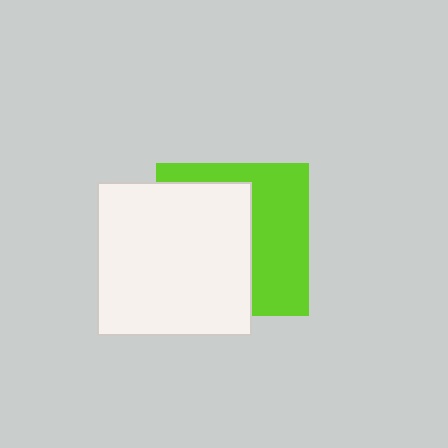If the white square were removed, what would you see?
You would see the complete lime square.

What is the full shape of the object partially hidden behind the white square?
The partially hidden object is a lime square.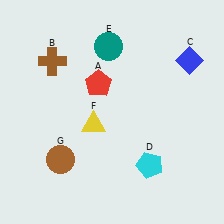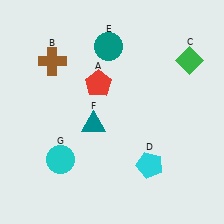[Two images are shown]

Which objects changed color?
C changed from blue to green. F changed from yellow to teal. G changed from brown to cyan.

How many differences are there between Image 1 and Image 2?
There are 3 differences between the two images.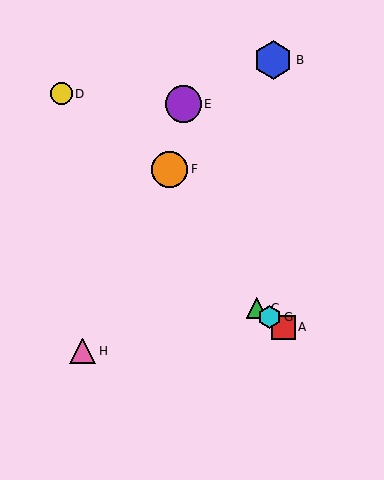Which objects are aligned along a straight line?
Objects A, C, G are aligned along a straight line.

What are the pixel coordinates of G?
Object G is at (269, 317).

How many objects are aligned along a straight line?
3 objects (A, C, G) are aligned along a straight line.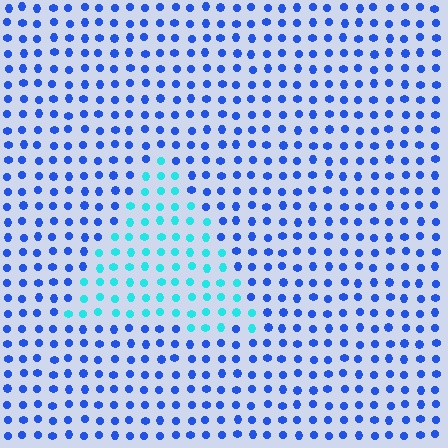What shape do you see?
I see a triangle.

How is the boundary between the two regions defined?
The boundary is defined purely by a slight shift in hue (about 45 degrees). Spacing, size, and orientation are identical on both sides.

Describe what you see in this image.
The image is filled with small blue elements in a uniform arrangement. A triangle-shaped region is visible where the elements are tinted to a slightly different hue, forming a subtle color boundary.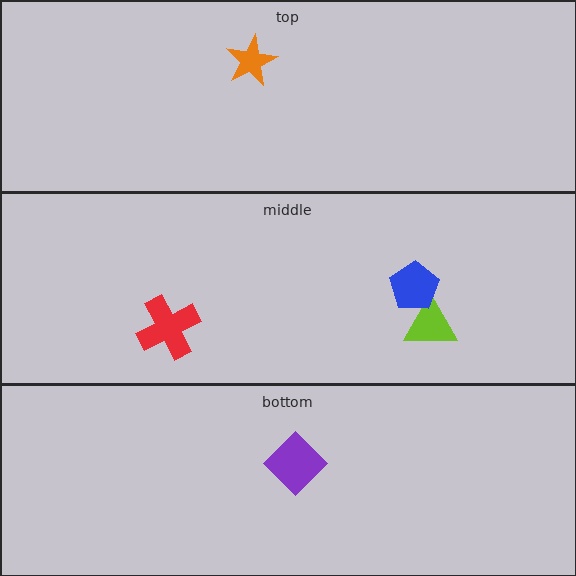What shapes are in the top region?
The orange star.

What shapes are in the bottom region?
The purple diamond.